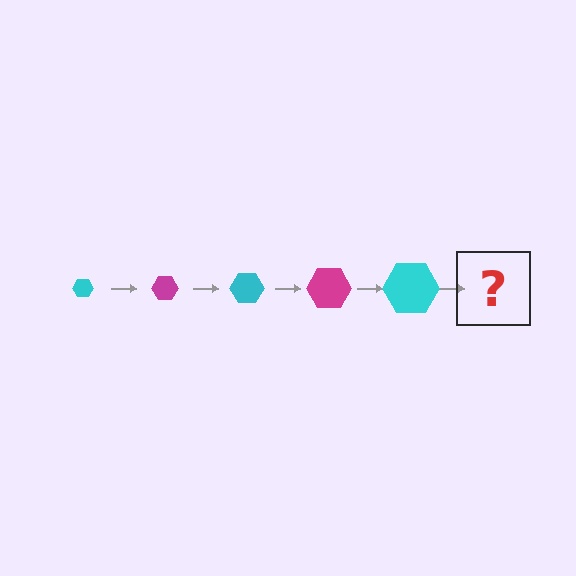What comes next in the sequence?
The next element should be a magenta hexagon, larger than the previous one.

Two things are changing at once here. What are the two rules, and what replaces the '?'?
The two rules are that the hexagon grows larger each step and the color cycles through cyan and magenta. The '?' should be a magenta hexagon, larger than the previous one.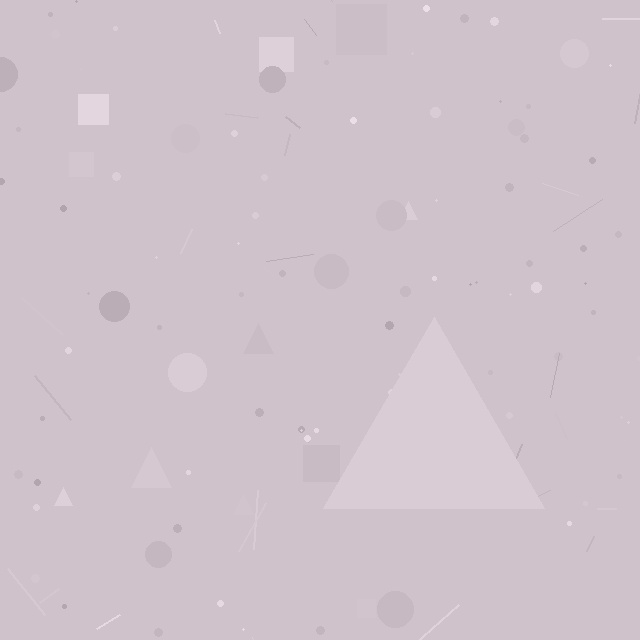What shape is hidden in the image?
A triangle is hidden in the image.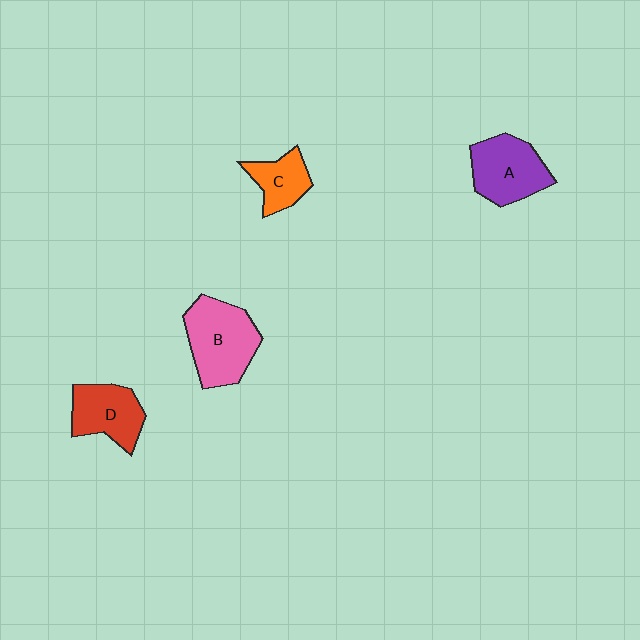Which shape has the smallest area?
Shape C (orange).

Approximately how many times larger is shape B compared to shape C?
Approximately 1.9 times.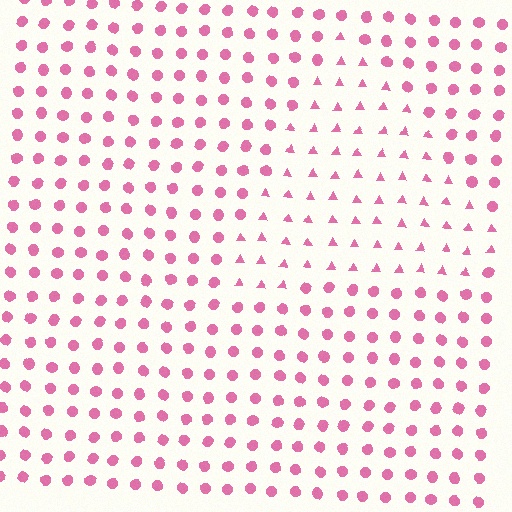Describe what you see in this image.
The image is filled with small pink elements arranged in a uniform grid. A triangle-shaped region contains triangles, while the surrounding area contains circles. The boundary is defined purely by the change in element shape.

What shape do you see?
I see a triangle.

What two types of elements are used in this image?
The image uses triangles inside the triangle region and circles outside it.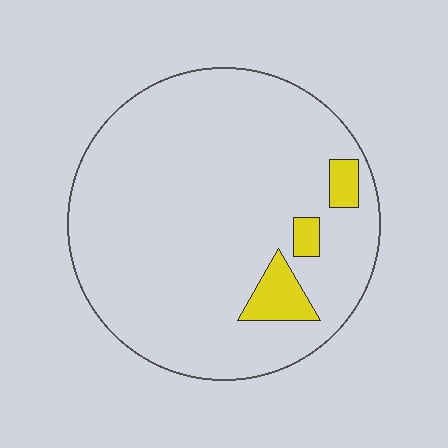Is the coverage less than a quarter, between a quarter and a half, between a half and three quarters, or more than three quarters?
Less than a quarter.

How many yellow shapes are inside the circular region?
3.